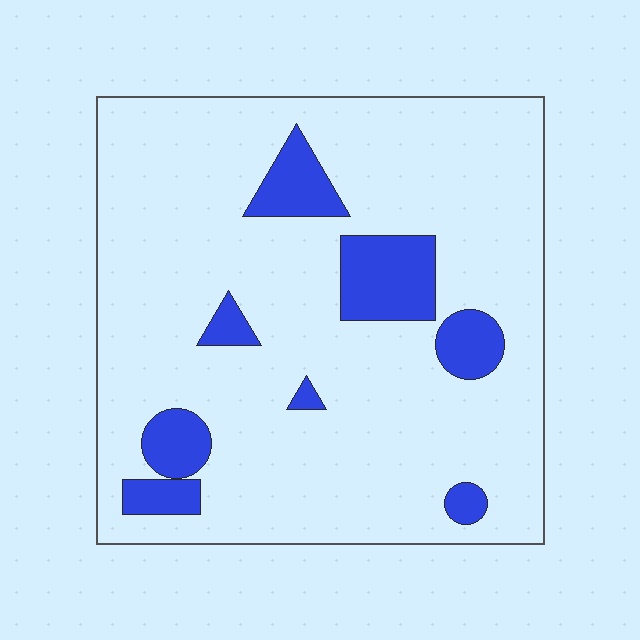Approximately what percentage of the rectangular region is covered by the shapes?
Approximately 15%.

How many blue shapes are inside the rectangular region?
8.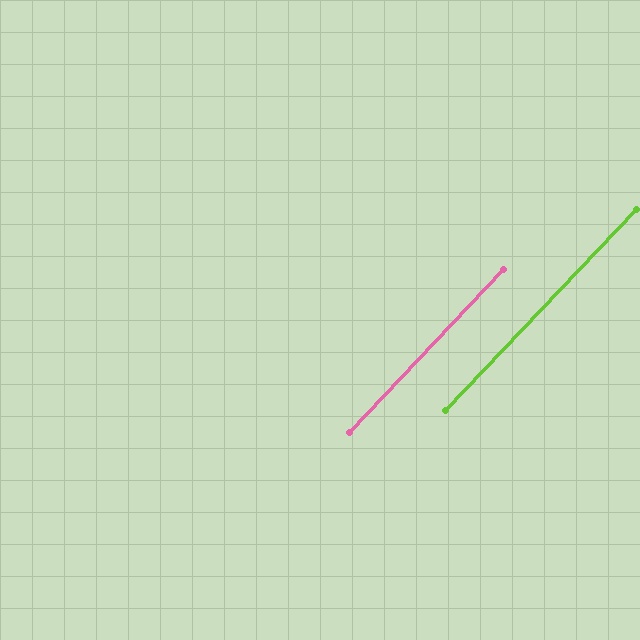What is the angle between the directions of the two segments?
Approximately 0 degrees.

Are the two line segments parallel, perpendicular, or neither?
Parallel — their directions differ by only 0.2°.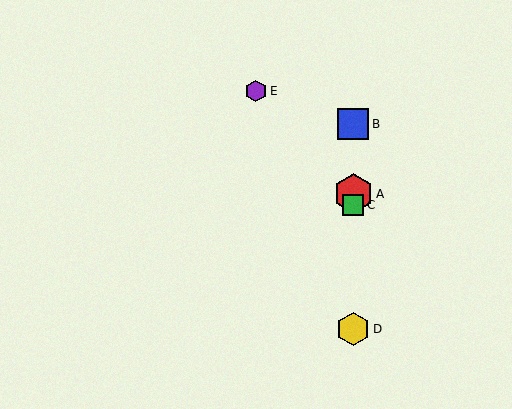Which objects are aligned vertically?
Objects A, B, C, D are aligned vertically.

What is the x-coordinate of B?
Object B is at x≈353.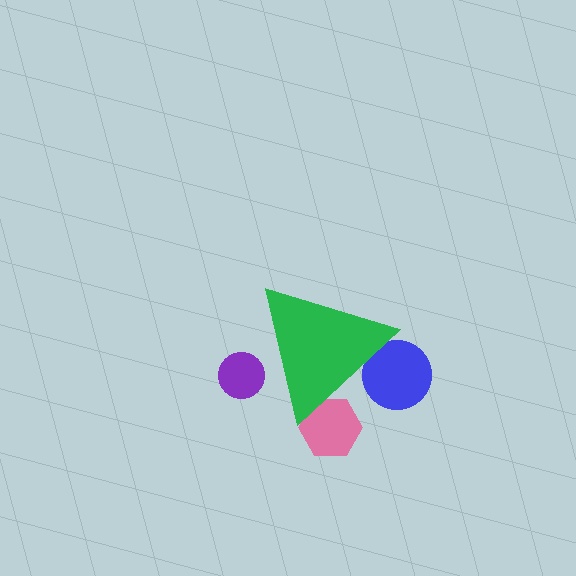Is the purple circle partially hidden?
Yes, the purple circle is partially hidden behind the green triangle.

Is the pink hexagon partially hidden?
Yes, the pink hexagon is partially hidden behind the green triangle.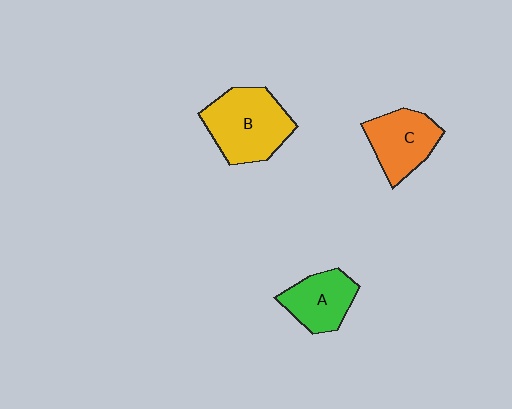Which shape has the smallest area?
Shape A (green).